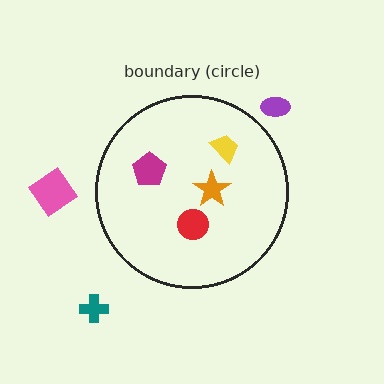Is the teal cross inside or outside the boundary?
Outside.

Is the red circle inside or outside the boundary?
Inside.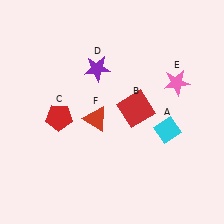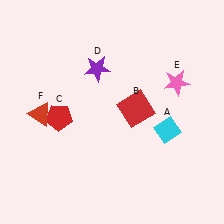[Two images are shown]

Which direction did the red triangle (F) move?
The red triangle (F) moved left.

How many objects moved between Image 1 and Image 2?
1 object moved between the two images.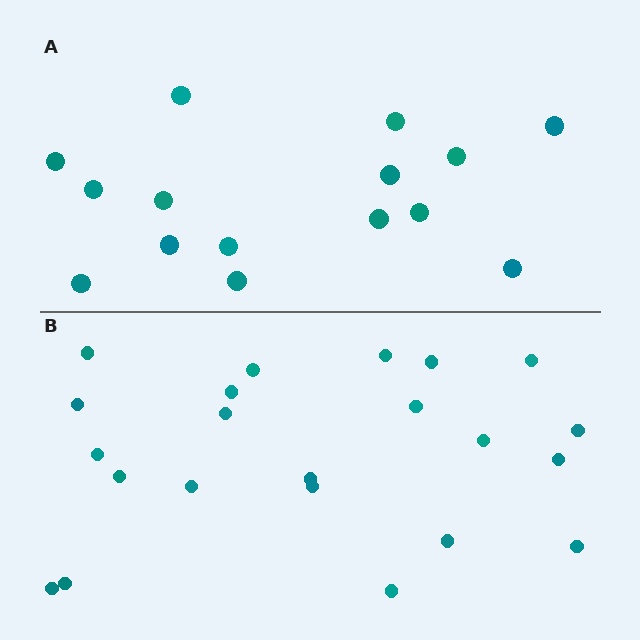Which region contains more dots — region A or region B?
Region B (the bottom region) has more dots.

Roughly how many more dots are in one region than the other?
Region B has roughly 8 or so more dots than region A.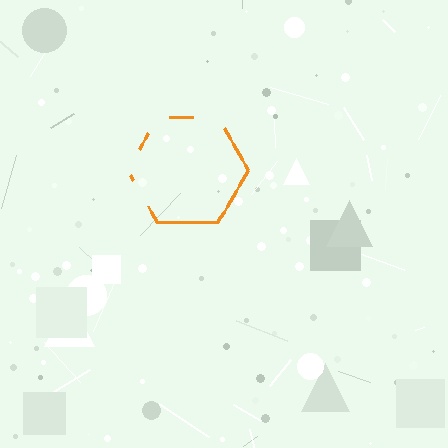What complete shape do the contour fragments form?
The contour fragments form a hexagon.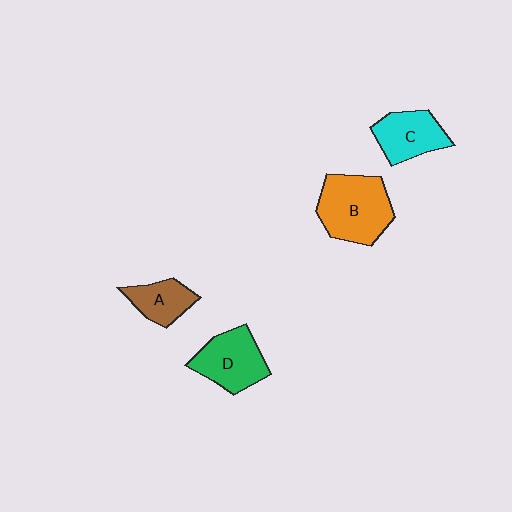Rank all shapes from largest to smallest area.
From largest to smallest: B (orange), D (green), C (cyan), A (brown).